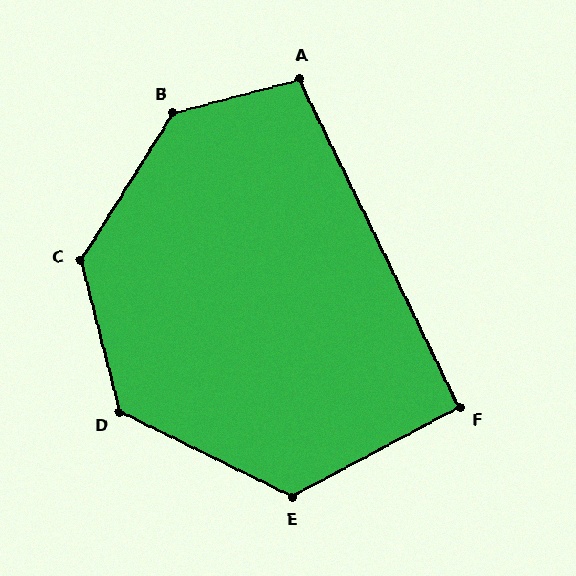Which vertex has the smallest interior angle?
F, at approximately 92 degrees.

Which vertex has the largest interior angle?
B, at approximately 137 degrees.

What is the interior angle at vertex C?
Approximately 133 degrees (obtuse).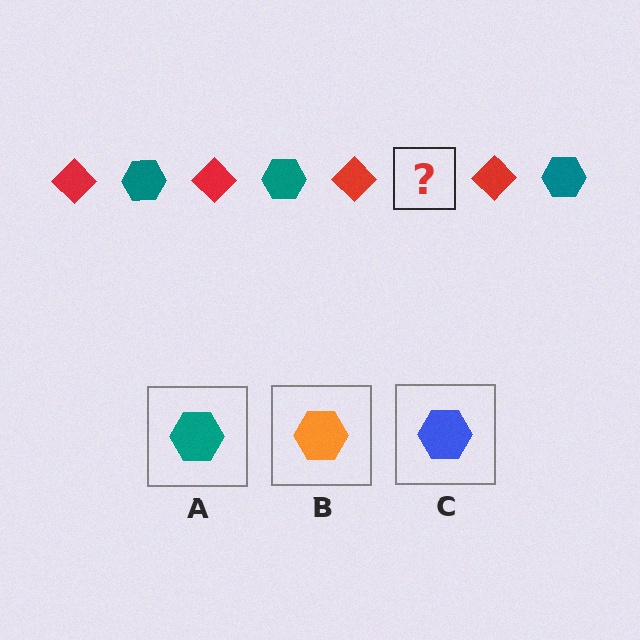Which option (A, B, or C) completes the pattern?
A.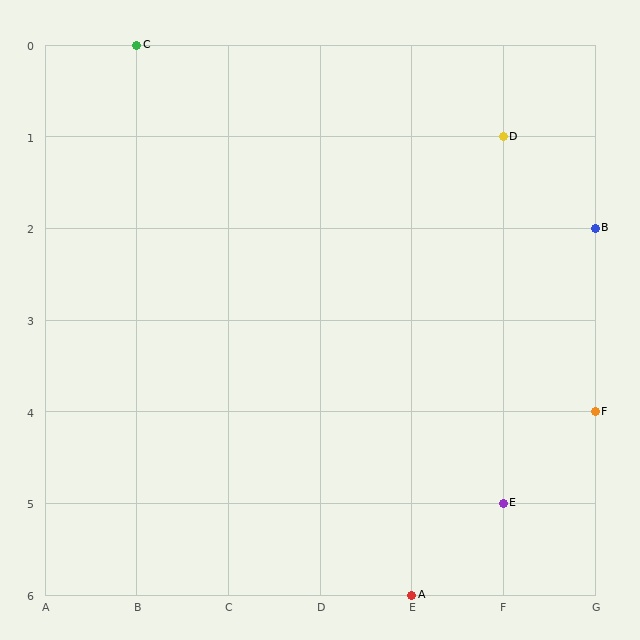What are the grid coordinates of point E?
Point E is at grid coordinates (F, 5).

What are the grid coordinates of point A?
Point A is at grid coordinates (E, 6).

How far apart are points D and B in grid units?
Points D and B are 1 column and 1 row apart (about 1.4 grid units diagonally).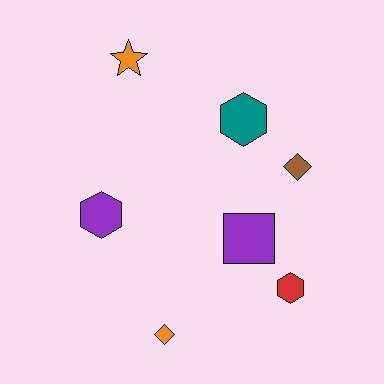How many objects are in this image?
There are 7 objects.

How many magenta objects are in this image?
There are no magenta objects.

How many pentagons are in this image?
There are no pentagons.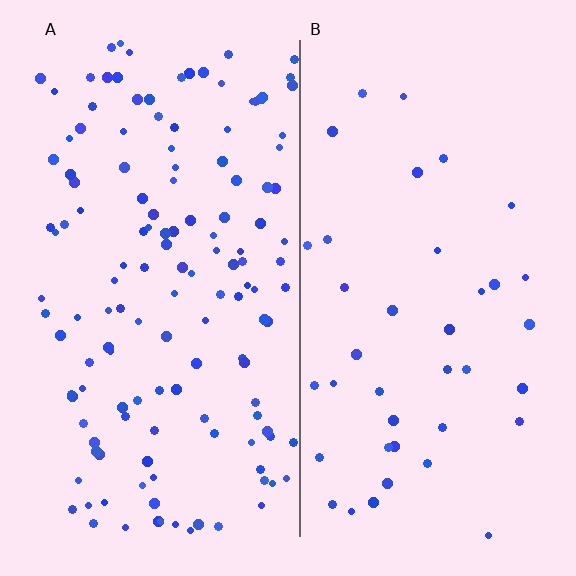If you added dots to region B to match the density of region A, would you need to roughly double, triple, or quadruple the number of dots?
Approximately triple.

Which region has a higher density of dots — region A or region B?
A (the left).